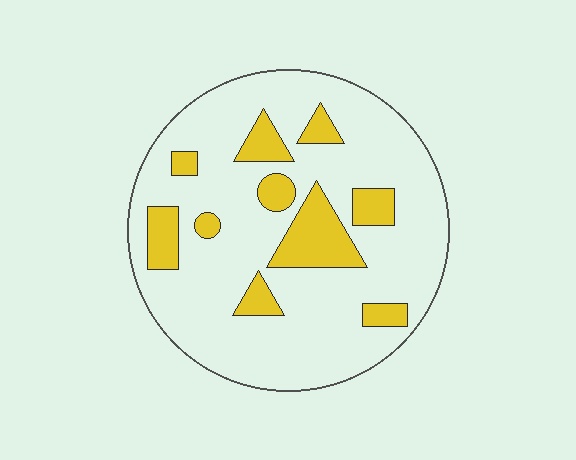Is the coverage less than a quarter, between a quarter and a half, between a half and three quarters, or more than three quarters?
Less than a quarter.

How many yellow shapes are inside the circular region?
10.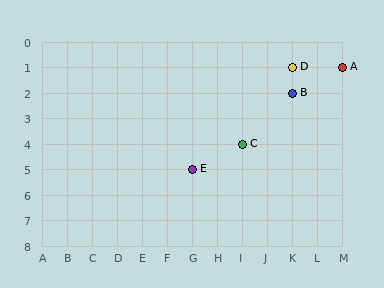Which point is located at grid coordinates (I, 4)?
Point C is at (I, 4).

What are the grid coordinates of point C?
Point C is at grid coordinates (I, 4).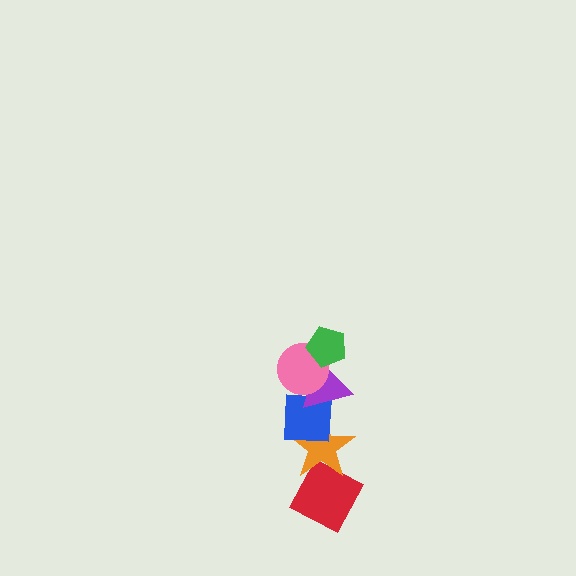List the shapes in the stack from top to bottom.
From top to bottom: the green pentagon, the pink circle, the purple triangle, the blue square, the orange star, the red diamond.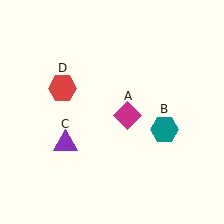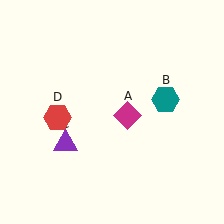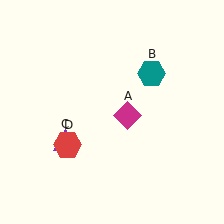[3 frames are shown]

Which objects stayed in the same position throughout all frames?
Magenta diamond (object A) and purple triangle (object C) remained stationary.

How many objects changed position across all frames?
2 objects changed position: teal hexagon (object B), red hexagon (object D).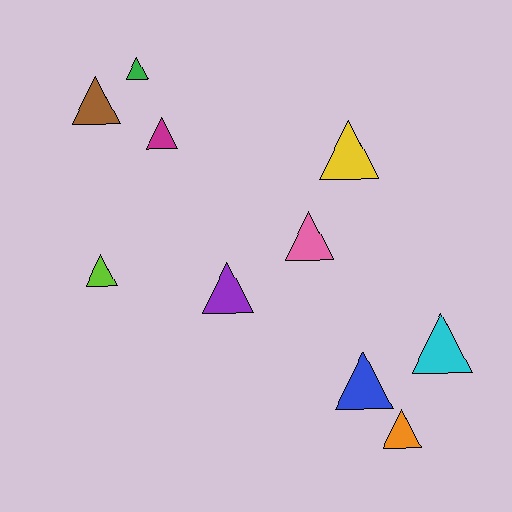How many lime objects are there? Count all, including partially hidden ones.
There is 1 lime object.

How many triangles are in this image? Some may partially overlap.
There are 10 triangles.